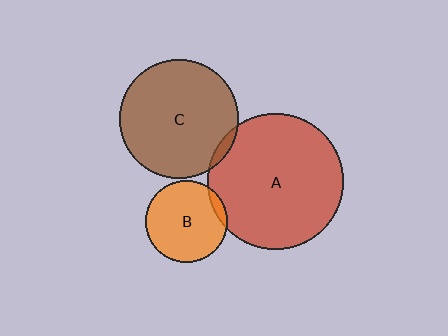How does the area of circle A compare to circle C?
Approximately 1.3 times.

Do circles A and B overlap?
Yes.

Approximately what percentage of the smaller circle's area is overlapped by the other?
Approximately 5%.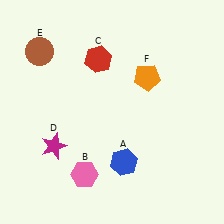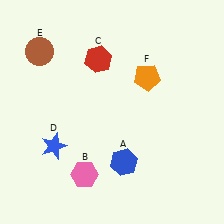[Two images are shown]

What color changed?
The star (D) changed from magenta in Image 1 to blue in Image 2.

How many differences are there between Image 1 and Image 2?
There is 1 difference between the two images.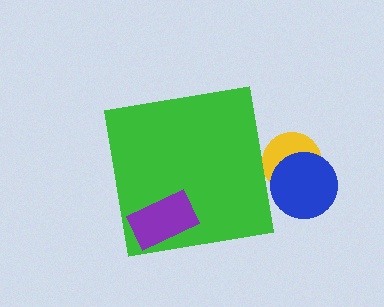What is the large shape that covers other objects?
A green square.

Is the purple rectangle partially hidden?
No, the purple rectangle is fully visible.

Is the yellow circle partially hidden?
Yes, the yellow circle is partially hidden behind the green square.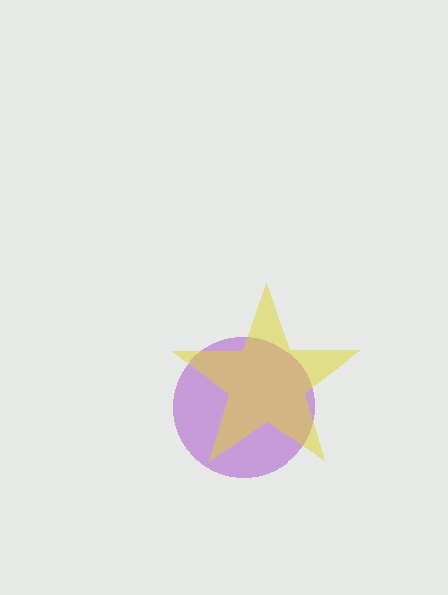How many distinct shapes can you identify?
There are 2 distinct shapes: a purple circle, a yellow star.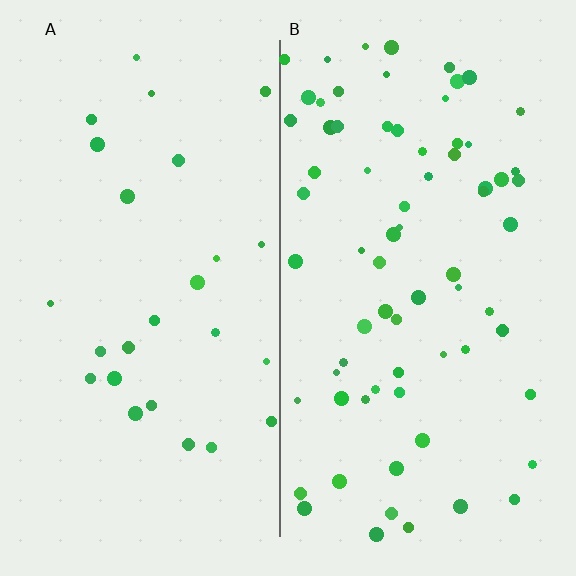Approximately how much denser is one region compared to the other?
Approximately 2.7× — region B over region A.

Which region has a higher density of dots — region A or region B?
B (the right).